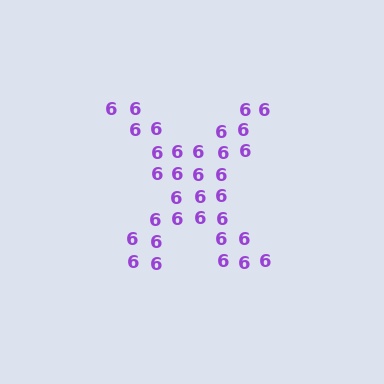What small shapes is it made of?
It is made of small digit 6's.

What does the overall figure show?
The overall figure shows the letter X.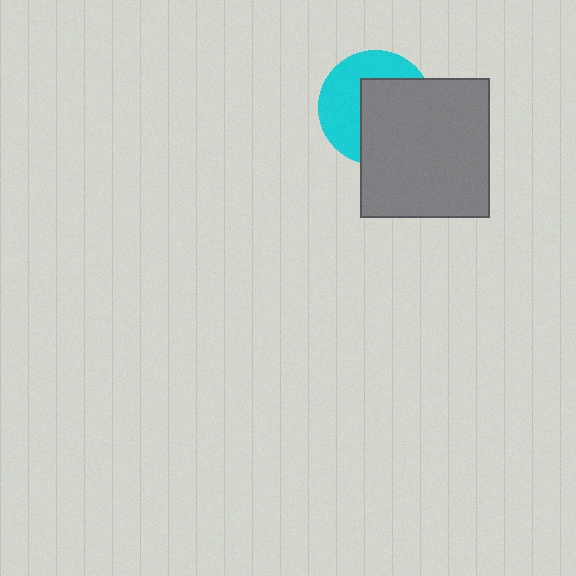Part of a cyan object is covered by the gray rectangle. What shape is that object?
It is a circle.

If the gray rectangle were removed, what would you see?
You would see the complete cyan circle.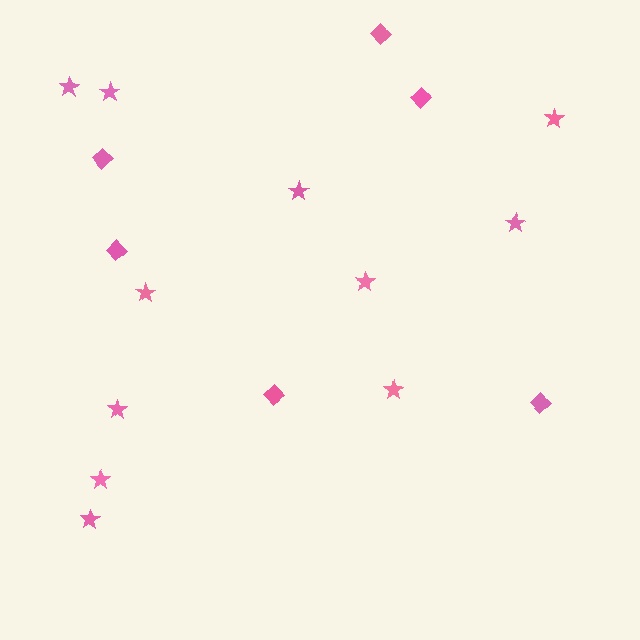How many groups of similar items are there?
There are 2 groups: one group of stars (11) and one group of diamonds (6).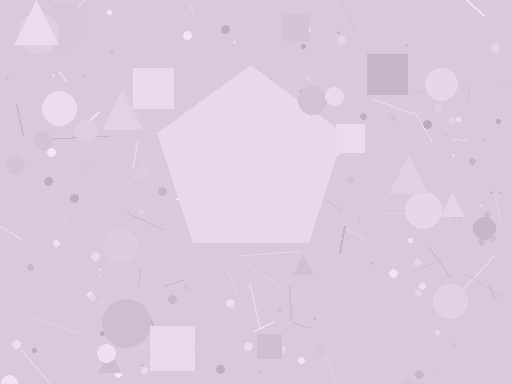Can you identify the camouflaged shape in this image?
The camouflaged shape is a pentagon.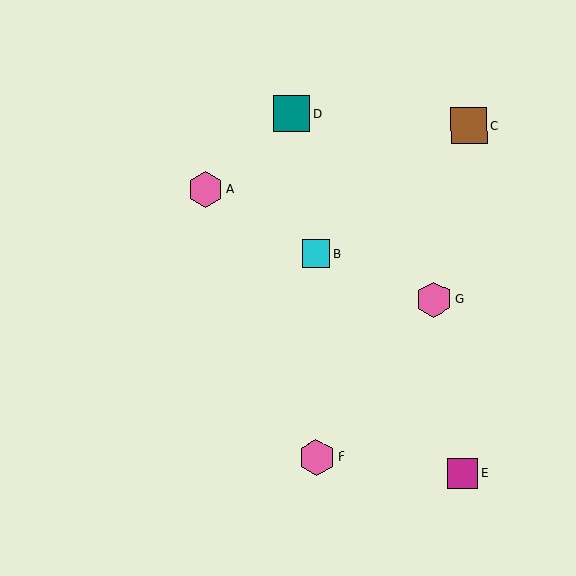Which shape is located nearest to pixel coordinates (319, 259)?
The cyan square (labeled B) at (316, 253) is nearest to that location.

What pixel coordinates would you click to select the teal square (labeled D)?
Click at (292, 113) to select the teal square D.